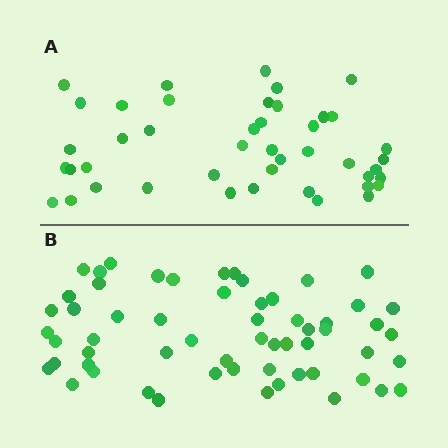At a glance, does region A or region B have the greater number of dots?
Region B (the bottom region) has more dots.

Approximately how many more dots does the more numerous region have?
Region B has approximately 15 more dots than region A.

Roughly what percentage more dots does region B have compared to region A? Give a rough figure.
About 35% more.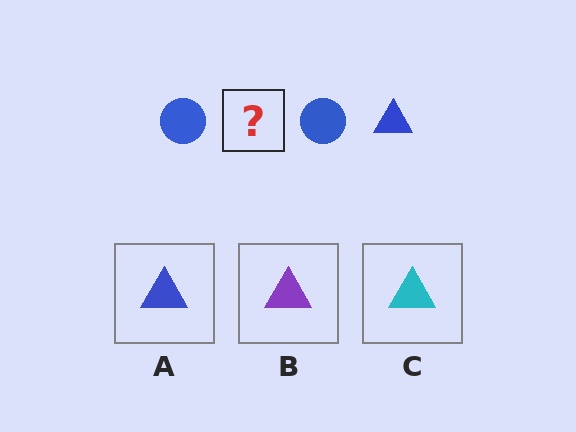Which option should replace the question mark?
Option A.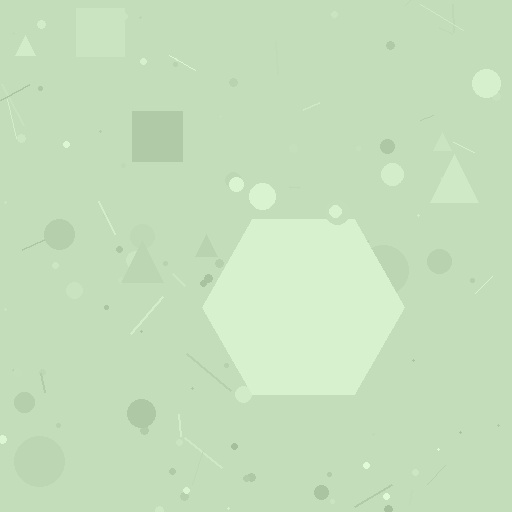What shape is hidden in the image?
A hexagon is hidden in the image.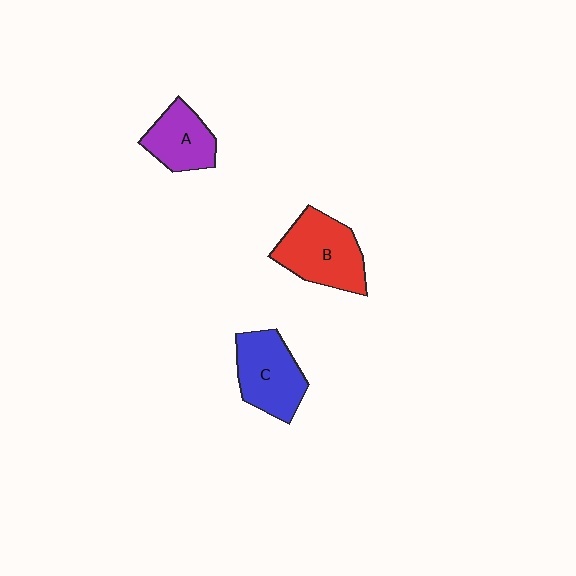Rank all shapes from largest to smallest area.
From largest to smallest: B (red), C (blue), A (purple).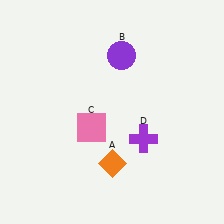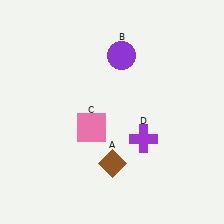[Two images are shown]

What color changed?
The diamond (A) changed from orange in Image 1 to brown in Image 2.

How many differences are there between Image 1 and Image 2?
There is 1 difference between the two images.